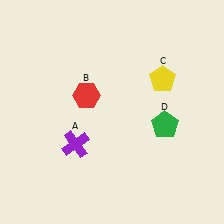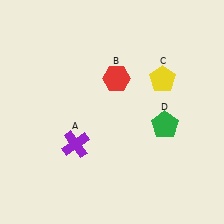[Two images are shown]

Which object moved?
The red hexagon (B) moved right.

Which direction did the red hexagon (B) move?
The red hexagon (B) moved right.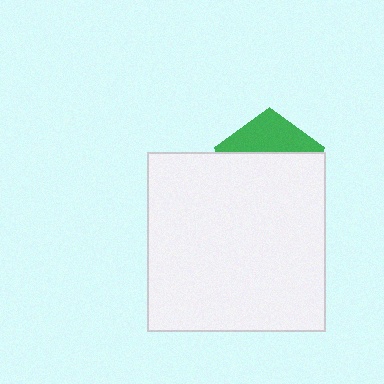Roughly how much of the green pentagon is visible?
A small part of it is visible (roughly 33%).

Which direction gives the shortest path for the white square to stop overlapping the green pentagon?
Moving down gives the shortest separation.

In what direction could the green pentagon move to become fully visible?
The green pentagon could move up. That would shift it out from behind the white square entirely.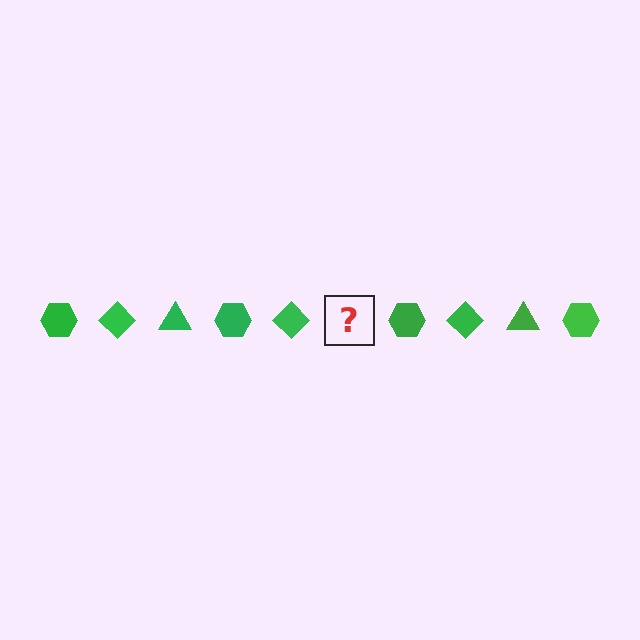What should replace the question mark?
The question mark should be replaced with a green triangle.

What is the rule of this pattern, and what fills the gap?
The rule is that the pattern cycles through hexagon, diamond, triangle shapes in green. The gap should be filled with a green triangle.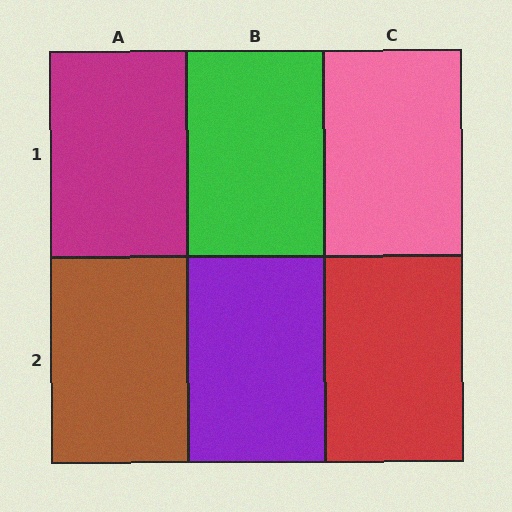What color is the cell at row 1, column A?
Magenta.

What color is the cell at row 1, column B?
Green.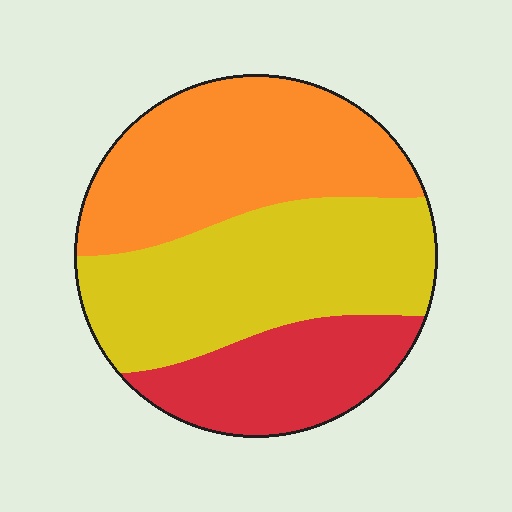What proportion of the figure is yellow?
Yellow takes up about two fifths (2/5) of the figure.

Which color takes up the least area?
Red, at roughly 20%.